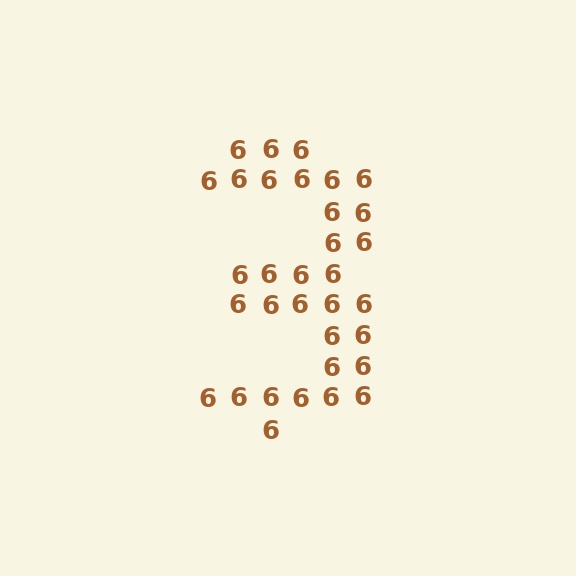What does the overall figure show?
The overall figure shows the digit 3.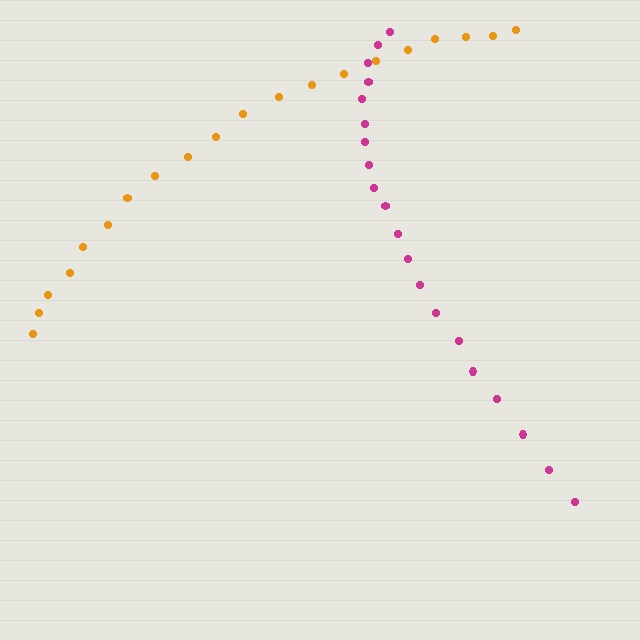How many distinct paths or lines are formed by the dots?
There are 2 distinct paths.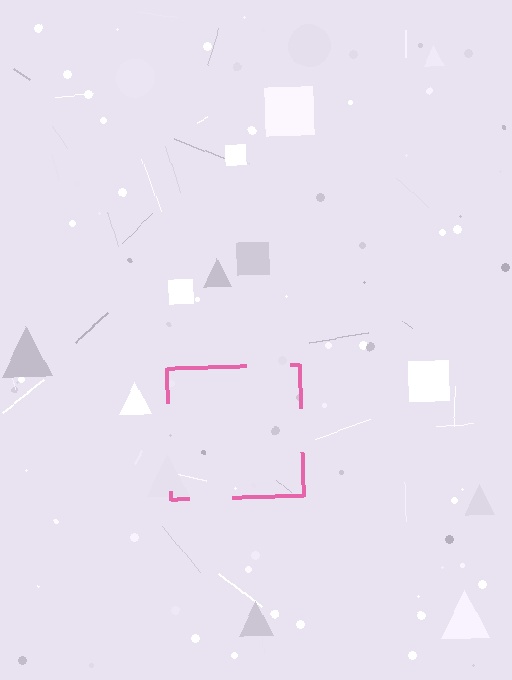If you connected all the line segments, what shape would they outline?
They would outline a square.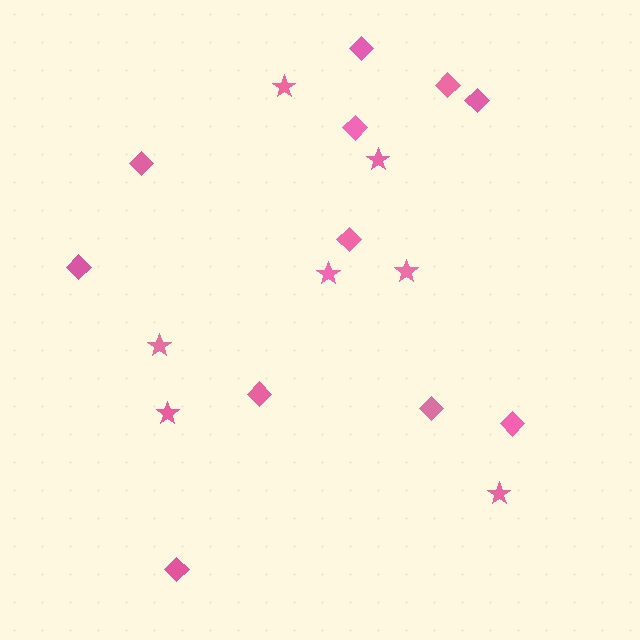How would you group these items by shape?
There are 2 groups: one group of diamonds (11) and one group of stars (7).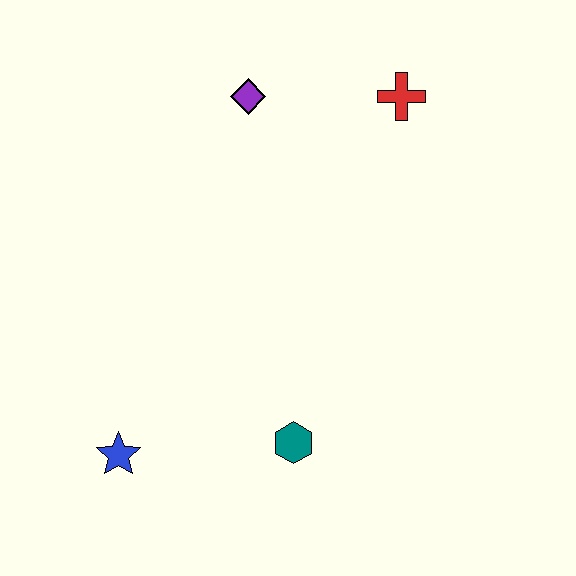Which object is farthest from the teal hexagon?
The red cross is farthest from the teal hexagon.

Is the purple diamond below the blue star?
No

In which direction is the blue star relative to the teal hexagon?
The blue star is to the left of the teal hexagon.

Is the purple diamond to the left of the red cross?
Yes